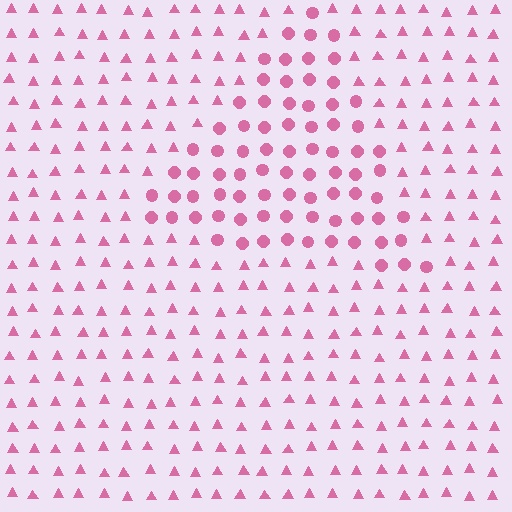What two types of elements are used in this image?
The image uses circles inside the triangle region and triangles outside it.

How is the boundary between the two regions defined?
The boundary is defined by a change in element shape: circles inside vs. triangles outside. All elements share the same color and spacing.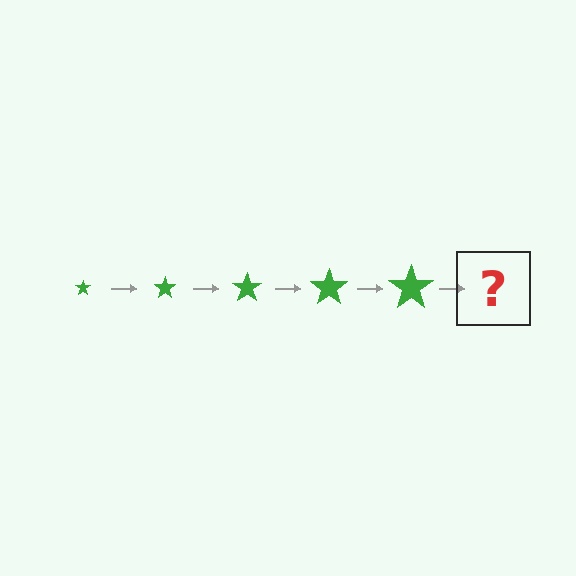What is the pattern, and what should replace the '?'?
The pattern is that the star gets progressively larger each step. The '?' should be a green star, larger than the previous one.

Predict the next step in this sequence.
The next step is a green star, larger than the previous one.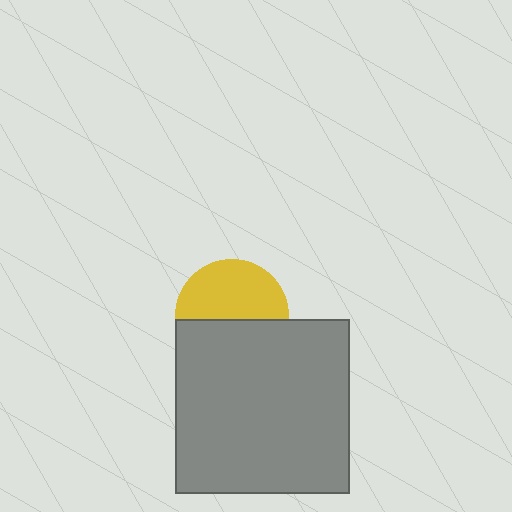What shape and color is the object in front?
The object in front is a gray square.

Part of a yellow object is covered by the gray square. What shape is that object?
It is a circle.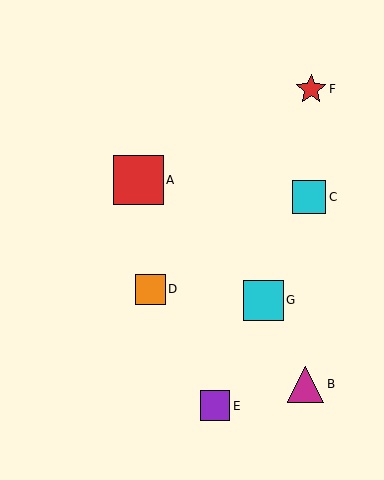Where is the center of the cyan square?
The center of the cyan square is at (309, 197).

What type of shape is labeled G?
Shape G is a cyan square.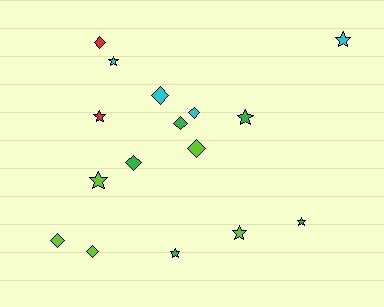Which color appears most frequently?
Lime, with 5 objects.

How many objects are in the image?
There are 16 objects.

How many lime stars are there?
There are 2 lime stars.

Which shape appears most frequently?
Star, with 8 objects.